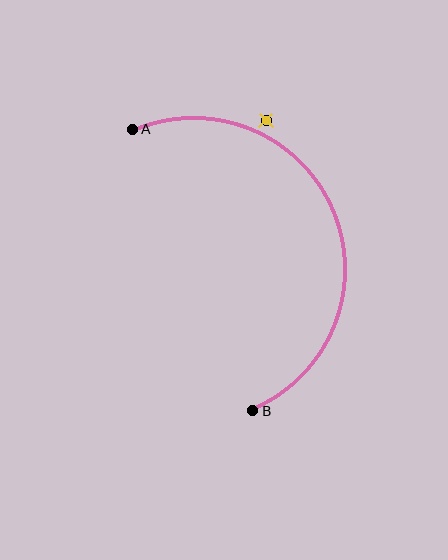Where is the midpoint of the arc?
The arc midpoint is the point on the curve farthest from the straight line joining A and B. It sits to the right of that line.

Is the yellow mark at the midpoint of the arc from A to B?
No — the yellow mark does not lie on the arc at all. It sits slightly outside the curve.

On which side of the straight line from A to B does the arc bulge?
The arc bulges to the right of the straight line connecting A and B.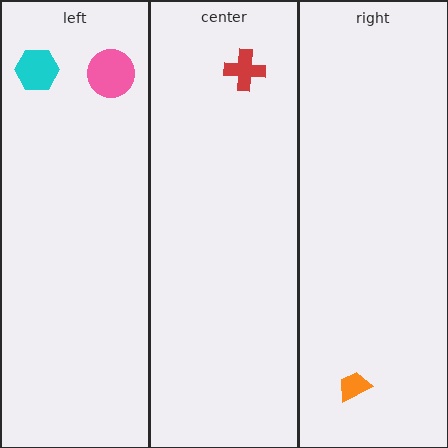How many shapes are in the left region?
2.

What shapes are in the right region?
The orange trapezoid.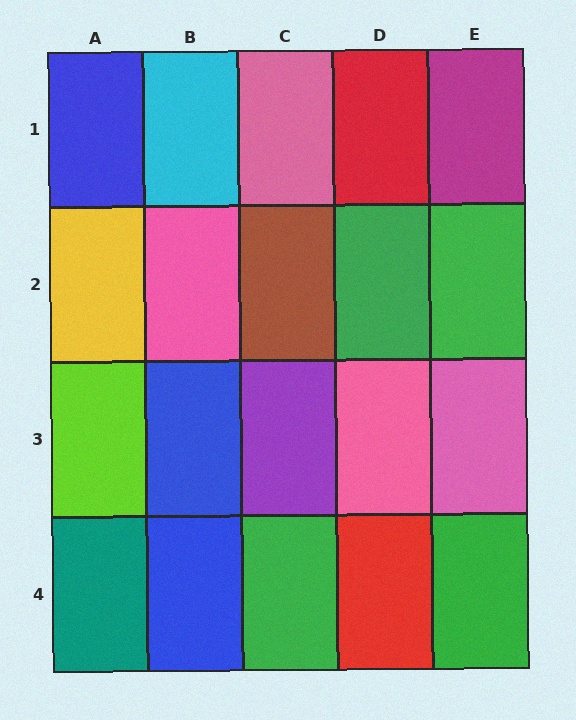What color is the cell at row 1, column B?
Cyan.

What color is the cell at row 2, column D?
Green.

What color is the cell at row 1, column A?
Blue.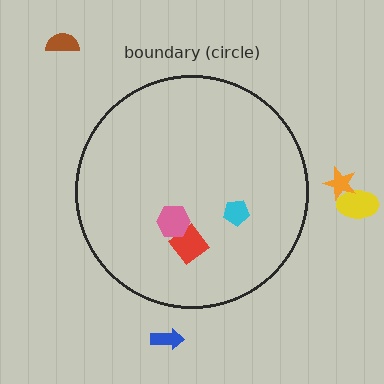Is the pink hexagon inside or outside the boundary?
Inside.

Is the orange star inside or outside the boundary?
Outside.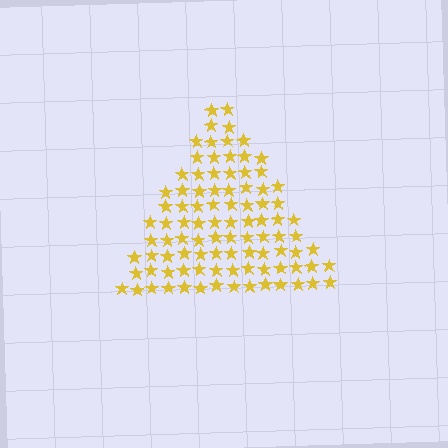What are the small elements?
The small elements are stars.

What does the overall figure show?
The overall figure shows a triangle.